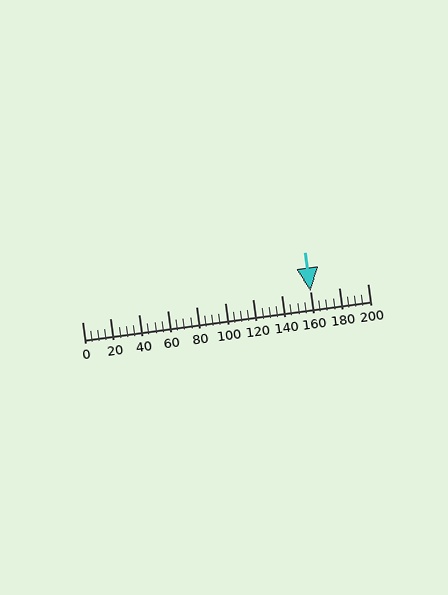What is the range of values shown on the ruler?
The ruler shows values from 0 to 200.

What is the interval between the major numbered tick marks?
The major tick marks are spaced 20 units apart.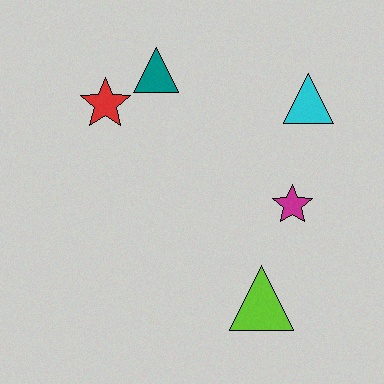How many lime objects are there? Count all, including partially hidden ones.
There is 1 lime object.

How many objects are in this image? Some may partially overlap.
There are 5 objects.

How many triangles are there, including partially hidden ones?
There are 3 triangles.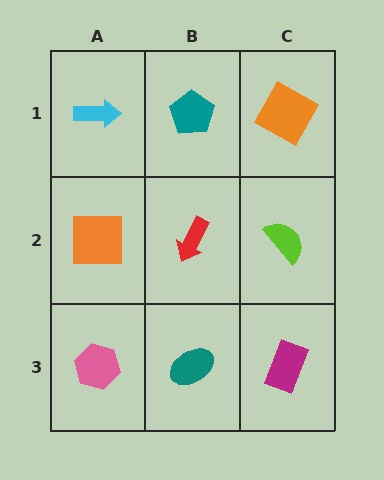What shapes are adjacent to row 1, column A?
An orange square (row 2, column A), a teal pentagon (row 1, column B).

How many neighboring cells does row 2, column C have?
3.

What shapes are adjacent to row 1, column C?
A lime semicircle (row 2, column C), a teal pentagon (row 1, column B).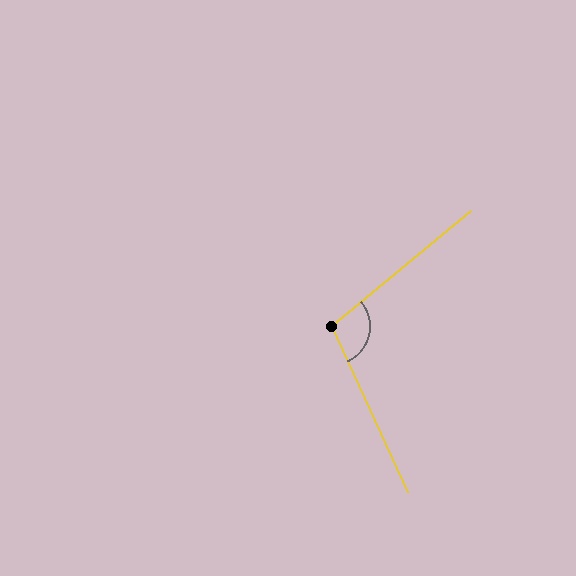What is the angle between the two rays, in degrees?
Approximately 105 degrees.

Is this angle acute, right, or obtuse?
It is obtuse.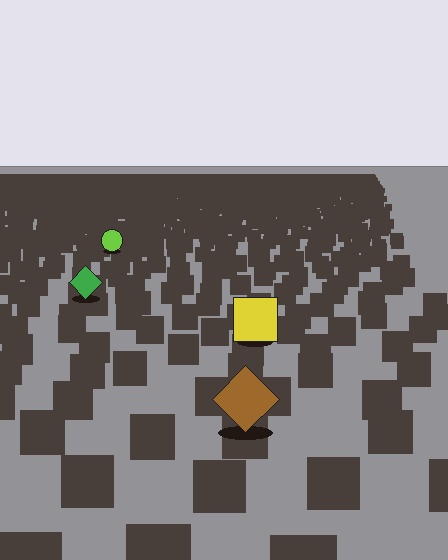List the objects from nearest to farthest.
From nearest to farthest: the brown diamond, the yellow square, the green diamond, the lime circle.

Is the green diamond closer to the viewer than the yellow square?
No. The yellow square is closer — you can tell from the texture gradient: the ground texture is coarser near it.